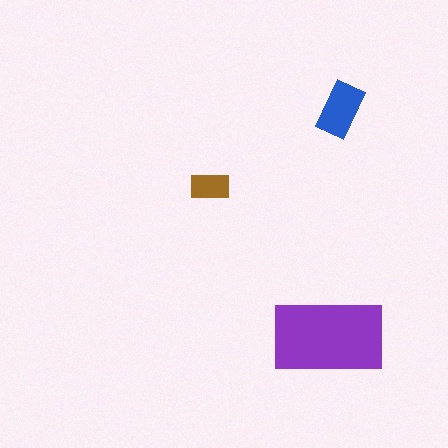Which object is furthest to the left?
The brown rectangle is leftmost.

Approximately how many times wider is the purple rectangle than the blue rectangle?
About 2 times wider.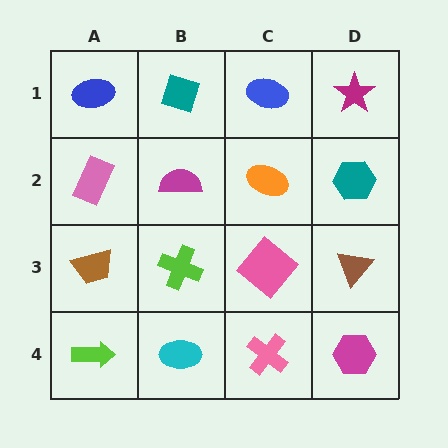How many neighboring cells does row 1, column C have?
3.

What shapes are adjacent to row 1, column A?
A pink rectangle (row 2, column A), a teal diamond (row 1, column B).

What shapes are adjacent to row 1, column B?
A magenta semicircle (row 2, column B), a blue ellipse (row 1, column A), a blue ellipse (row 1, column C).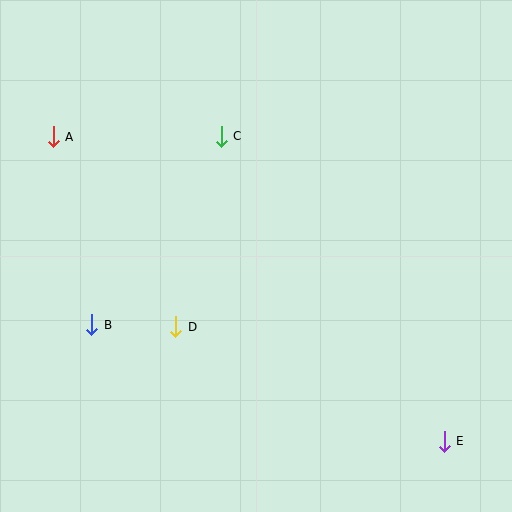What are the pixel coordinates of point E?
Point E is at (444, 441).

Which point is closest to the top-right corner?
Point C is closest to the top-right corner.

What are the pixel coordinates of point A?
Point A is at (53, 137).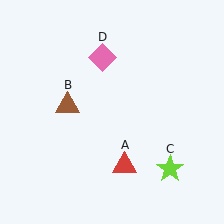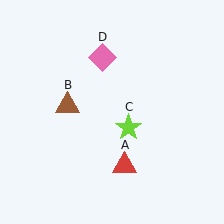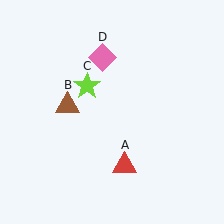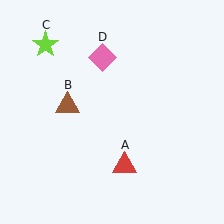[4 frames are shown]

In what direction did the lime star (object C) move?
The lime star (object C) moved up and to the left.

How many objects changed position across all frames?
1 object changed position: lime star (object C).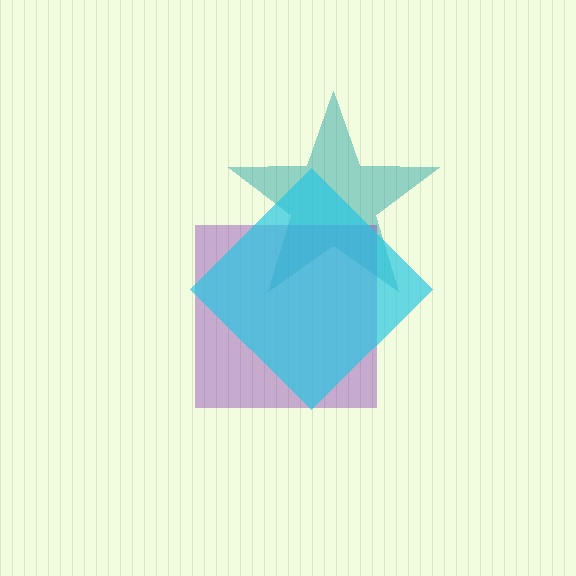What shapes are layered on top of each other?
The layered shapes are: a teal star, a purple square, a cyan diamond.